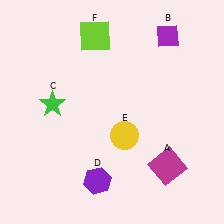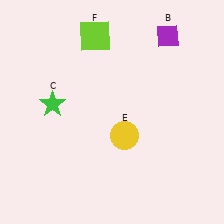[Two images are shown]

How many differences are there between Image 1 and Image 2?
There are 2 differences between the two images.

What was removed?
The purple hexagon (D), the magenta square (A) were removed in Image 2.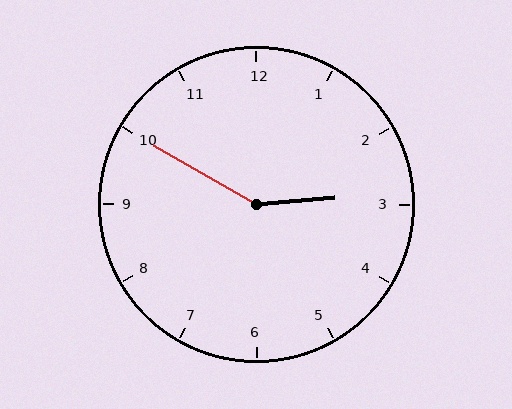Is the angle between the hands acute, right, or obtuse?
It is obtuse.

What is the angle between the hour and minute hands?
Approximately 145 degrees.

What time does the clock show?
2:50.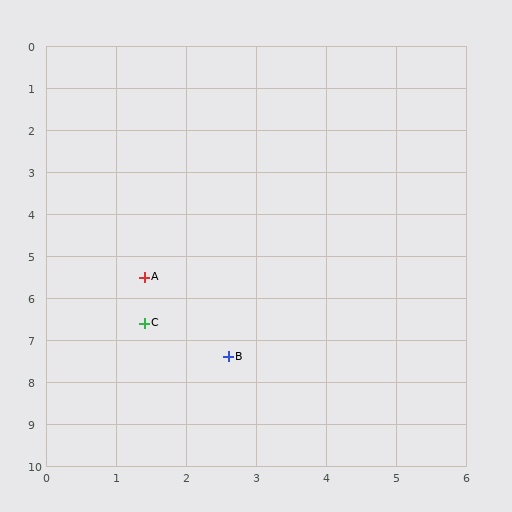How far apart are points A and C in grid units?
Points A and C are about 1.1 grid units apart.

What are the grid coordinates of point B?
Point B is at approximately (2.6, 7.4).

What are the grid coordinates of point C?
Point C is at approximately (1.4, 6.6).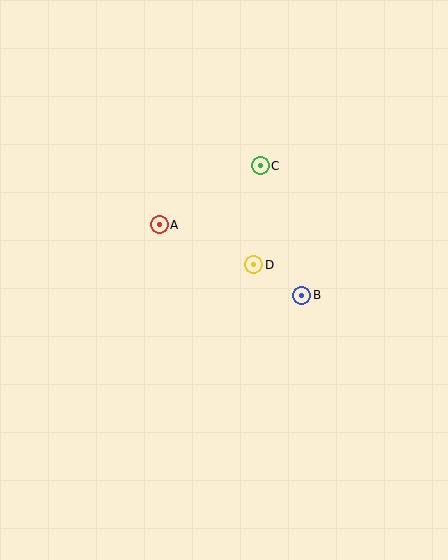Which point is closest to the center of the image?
Point D at (254, 265) is closest to the center.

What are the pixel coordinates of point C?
Point C is at (260, 166).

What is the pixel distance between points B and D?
The distance between B and D is 57 pixels.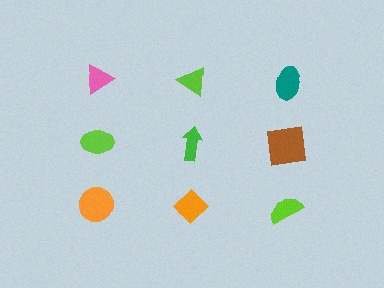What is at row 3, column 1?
An orange circle.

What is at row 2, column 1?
A lime ellipse.